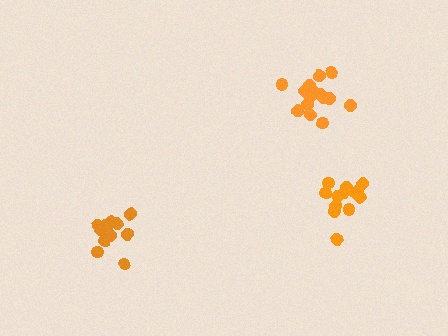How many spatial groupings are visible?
There are 3 spatial groupings.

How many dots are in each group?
Group 1: 13 dots, Group 2: 15 dots, Group 3: 13 dots (41 total).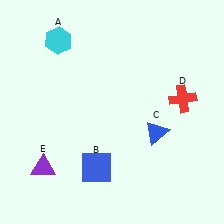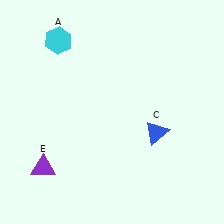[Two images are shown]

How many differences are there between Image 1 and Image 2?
There are 2 differences between the two images.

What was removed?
The red cross (D), the blue square (B) were removed in Image 2.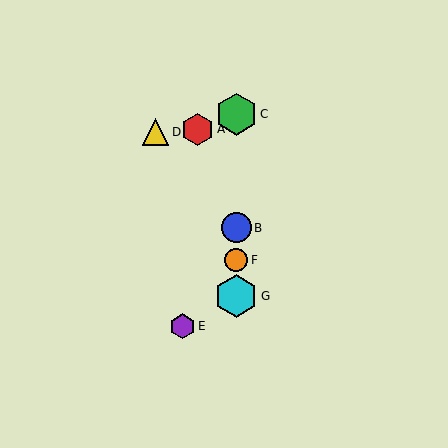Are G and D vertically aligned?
No, G is at x≈236 and D is at x≈155.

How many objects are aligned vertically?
4 objects (B, C, F, G) are aligned vertically.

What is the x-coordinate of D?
Object D is at x≈155.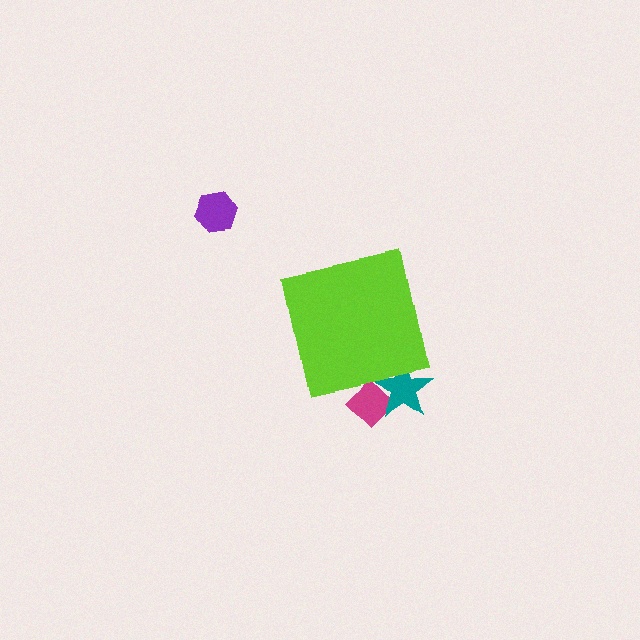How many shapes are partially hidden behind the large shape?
2 shapes are partially hidden.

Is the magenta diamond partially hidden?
Yes, the magenta diamond is partially hidden behind the lime square.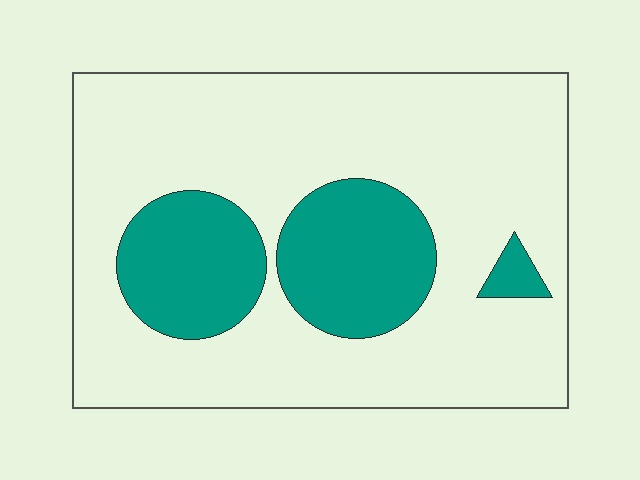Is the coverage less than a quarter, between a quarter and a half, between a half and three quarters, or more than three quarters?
Less than a quarter.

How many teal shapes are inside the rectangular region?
3.